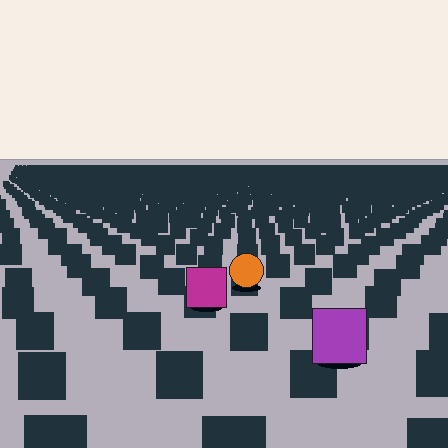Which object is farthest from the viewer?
The orange circle is farthest from the viewer. It appears smaller and the ground texture around it is denser.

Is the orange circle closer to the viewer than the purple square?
No. The purple square is closer — you can tell from the texture gradient: the ground texture is coarser near it.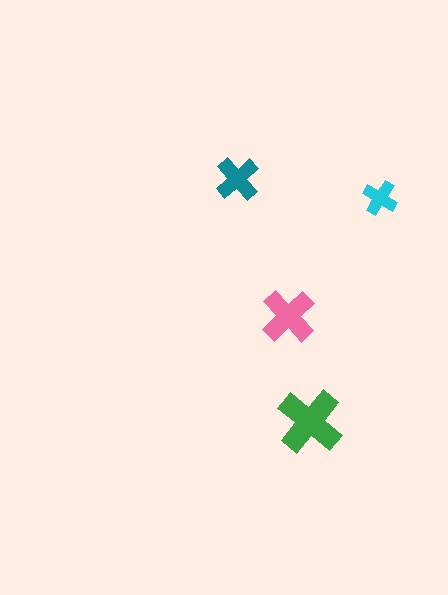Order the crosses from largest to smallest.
the green one, the pink one, the teal one, the cyan one.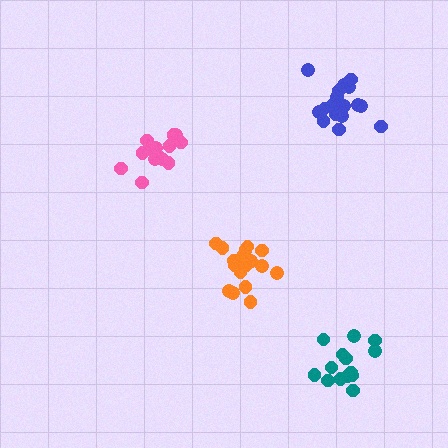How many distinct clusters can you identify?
There are 4 distinct clusters.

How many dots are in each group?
Group 1: 18 dots, Group 2: 14 dots, Group 3: 15 dots, Group 4: 19 dots (66 total).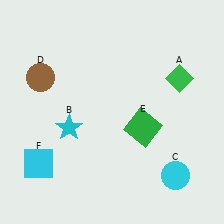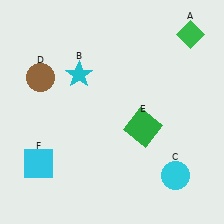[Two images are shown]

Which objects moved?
The objects that moved are: the green diamond (A), the cyan star (B).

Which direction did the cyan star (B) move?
The cyan star (B) moved up.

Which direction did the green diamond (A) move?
The green diamond (A) moved up.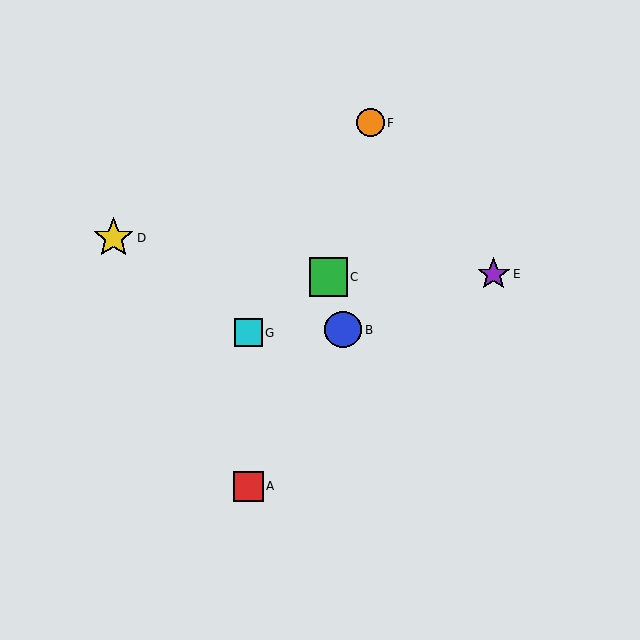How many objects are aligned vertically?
2 objects (A, G) are aligned vertically.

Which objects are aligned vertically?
Objects A, G are aligned vertically.